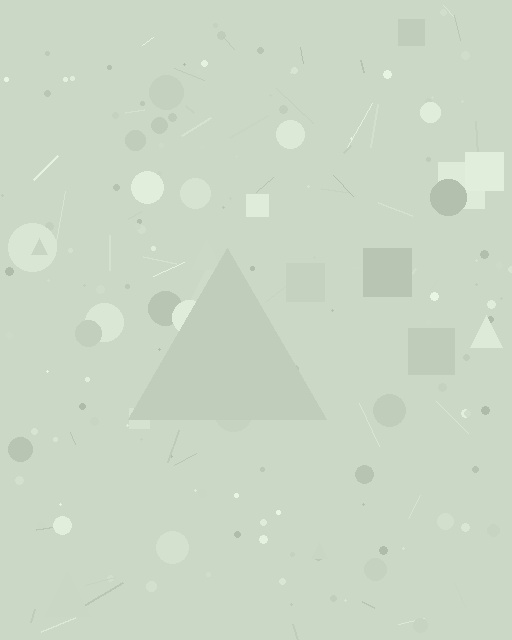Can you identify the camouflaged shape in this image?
The camouflaged shape is a triangle.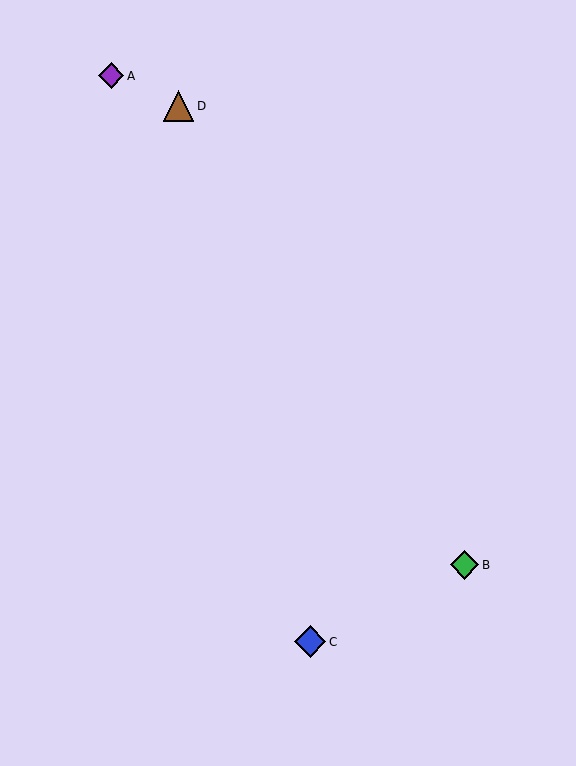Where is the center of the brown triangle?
The center of the brown triangle is at (178, 106).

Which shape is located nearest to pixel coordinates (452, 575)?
The green diamond (labeled B) at (465, 565) is nearest to that location.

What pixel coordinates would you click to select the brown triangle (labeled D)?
Click at (178, 106) to select the brown triangle D.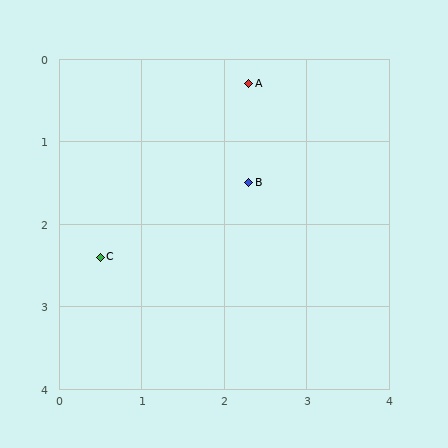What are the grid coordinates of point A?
Point A is at approximately (2.3, 0.3).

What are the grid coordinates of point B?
Point B is at approximately (2.3, 1.5).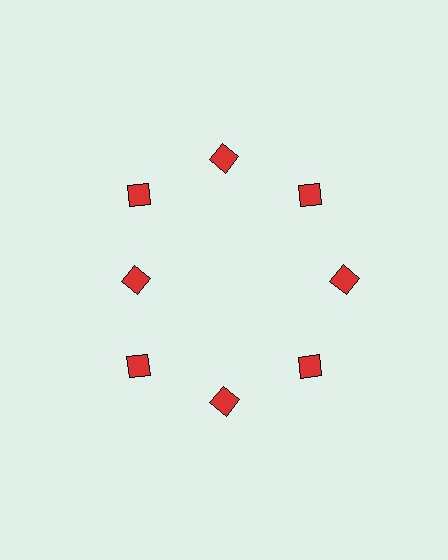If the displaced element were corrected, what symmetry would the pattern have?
It would have 8-fold rotational symmetry — the pattern would map onto itself every 45 degrees.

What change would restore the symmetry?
The symmetry would be restored by moving it outward, back onto the ring so that all 8 diamonds sit at equal angles and equal distance from the center.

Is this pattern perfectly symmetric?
No. The 8 red diamonds are arranged in a ring, but one element near the 9 o'clock position is pulled inward toward the center, breaking the 8-fold rotational symmetry.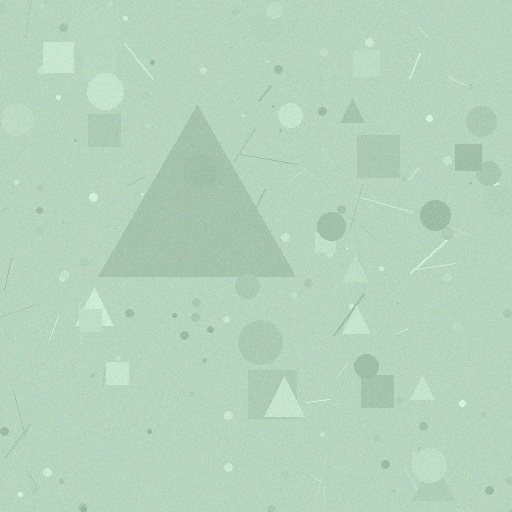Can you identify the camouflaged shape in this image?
The camouflaged shape is a triangle.